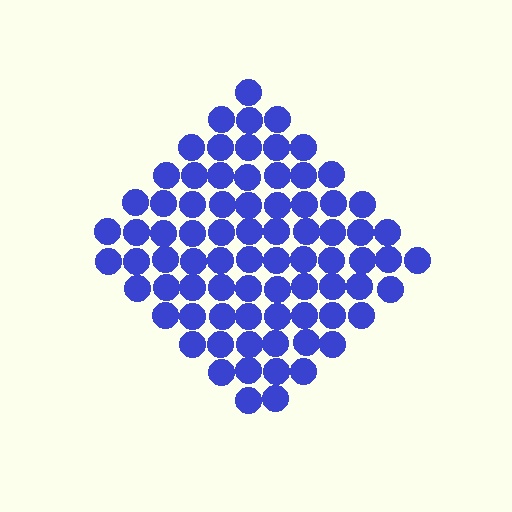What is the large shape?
The large shape is a diamond.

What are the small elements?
The small elements are circles.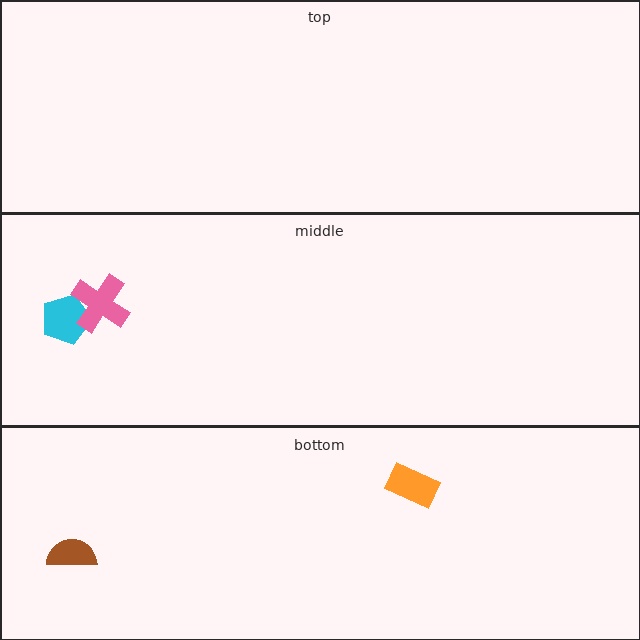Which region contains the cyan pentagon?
The middle region.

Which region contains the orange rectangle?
The bottom region.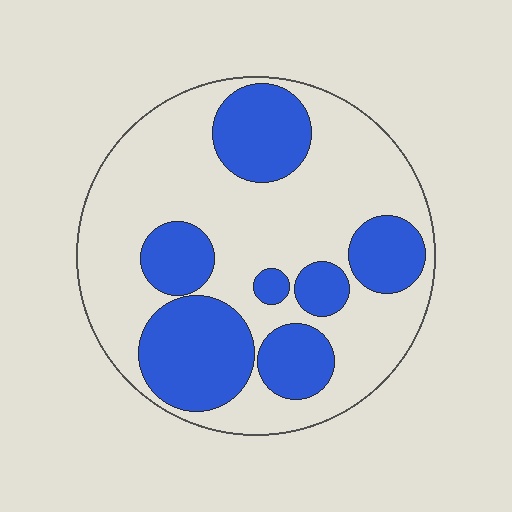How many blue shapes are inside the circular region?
7.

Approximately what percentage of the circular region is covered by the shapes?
Approximately 35%.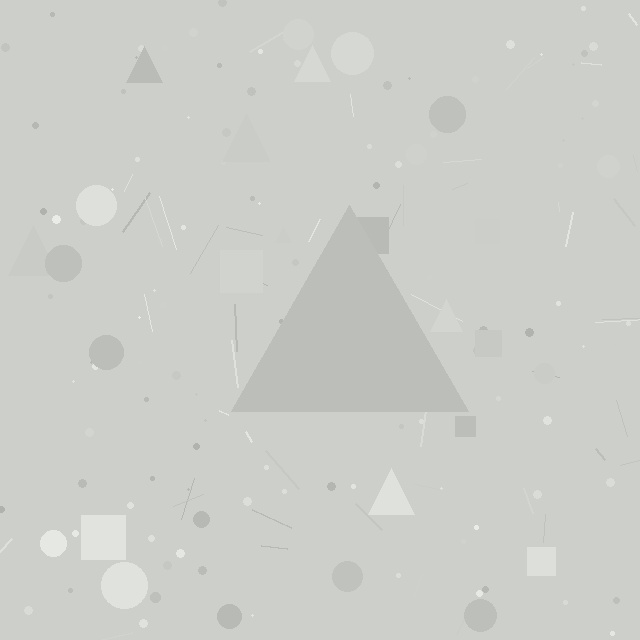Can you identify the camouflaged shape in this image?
The camouflaged shape is a triangle.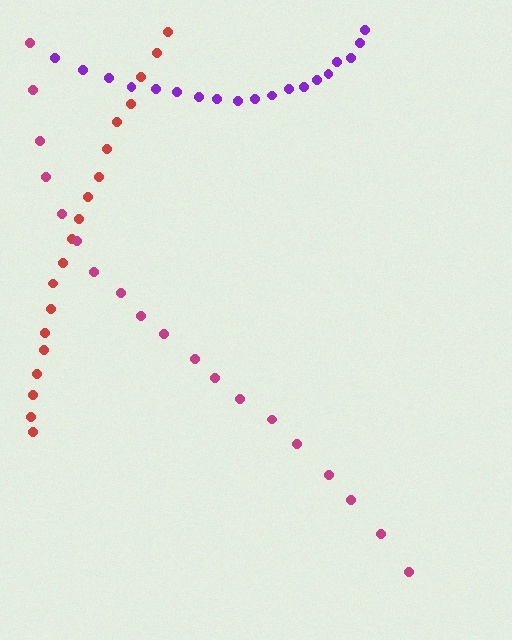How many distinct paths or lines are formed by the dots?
There are 3 distinct paths.